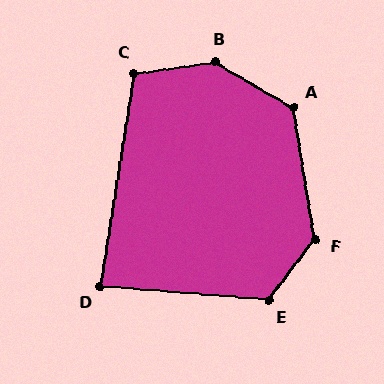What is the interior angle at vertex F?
Approximately 133 degrees (obtuse).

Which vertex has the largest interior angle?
B, at approximately 142 degrees.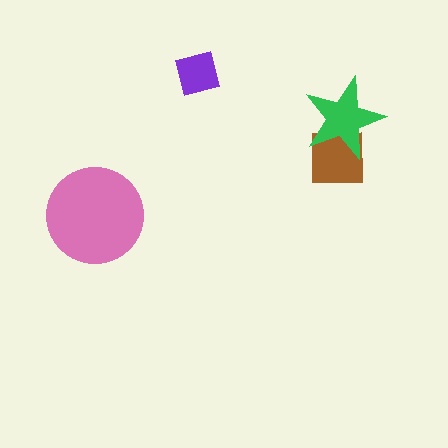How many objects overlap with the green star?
1 object overlaps with the green star.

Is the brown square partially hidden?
Yes, it is partially covered by another shape.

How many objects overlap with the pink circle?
0 objects overlap with the pink circle.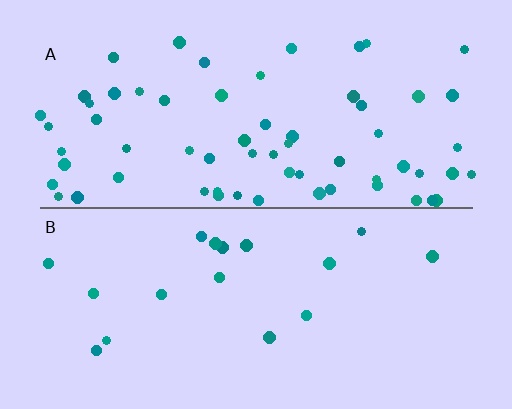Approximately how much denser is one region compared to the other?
Approximately 3.7× — region A over region B.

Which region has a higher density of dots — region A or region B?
A (the top).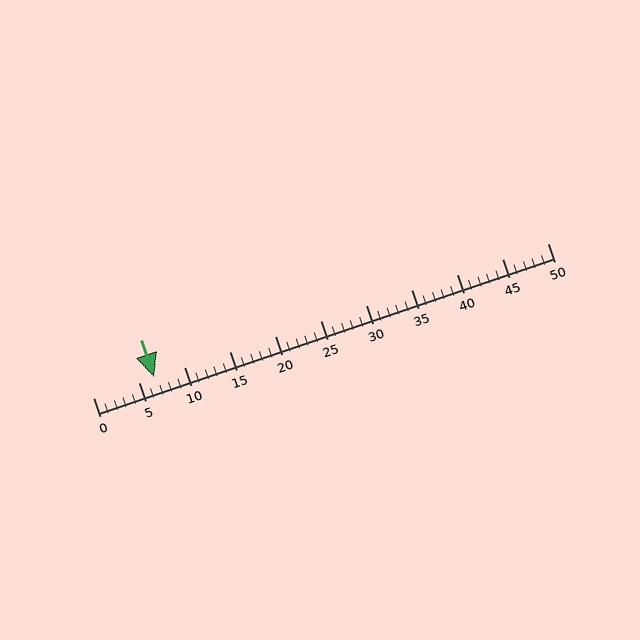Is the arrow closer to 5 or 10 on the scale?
The arrow is closer to 5.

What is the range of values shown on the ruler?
The ruler shows values from 0 to 50.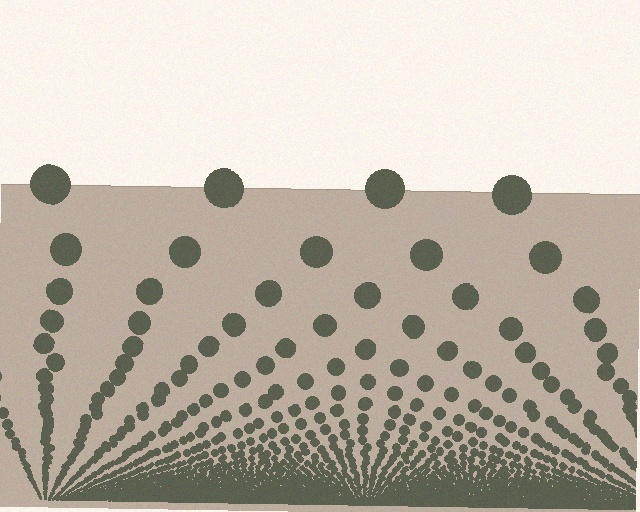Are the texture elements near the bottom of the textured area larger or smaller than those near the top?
Smaller. The gradient is inverted — elements near the bottom are smaller and denser.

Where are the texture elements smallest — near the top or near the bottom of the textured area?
Near the bottom.